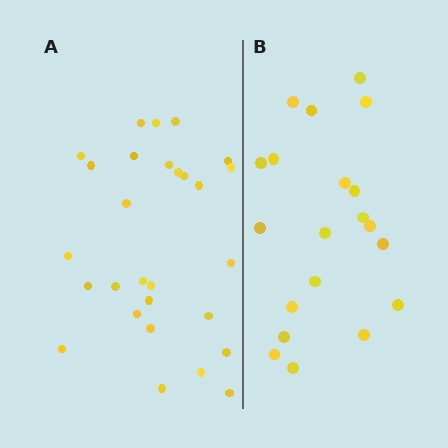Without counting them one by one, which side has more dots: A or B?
Region A (the left region) has more dots.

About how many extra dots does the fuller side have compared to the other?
Region A has roughly 8 or so more dots than region B.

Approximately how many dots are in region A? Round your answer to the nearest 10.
About 30 dots. (The exact count is 28, which rounds to 30.)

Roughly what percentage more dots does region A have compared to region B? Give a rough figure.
About 40% more.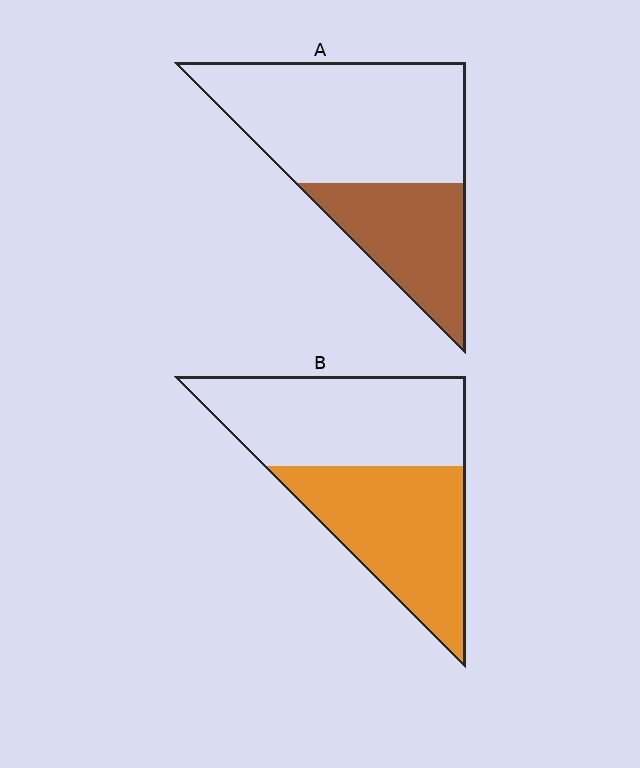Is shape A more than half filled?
No.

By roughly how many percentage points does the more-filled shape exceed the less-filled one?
By roughly 15 percentage points (B over A).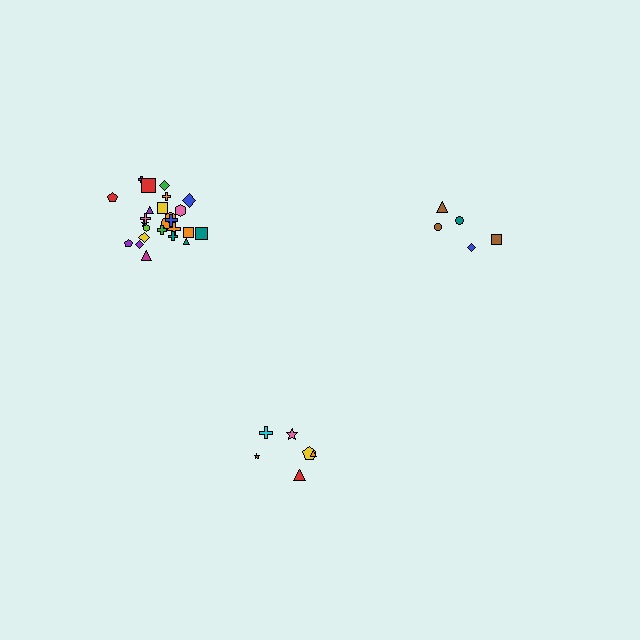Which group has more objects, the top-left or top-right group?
The top-left group.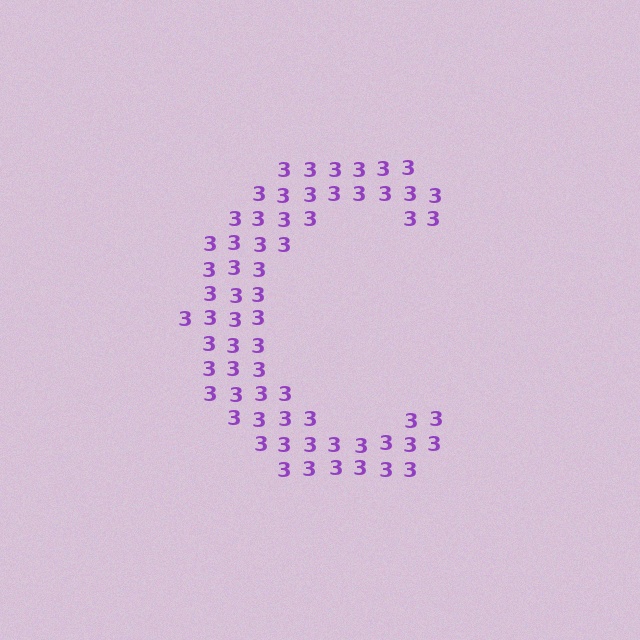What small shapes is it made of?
It is made of small digit 3's.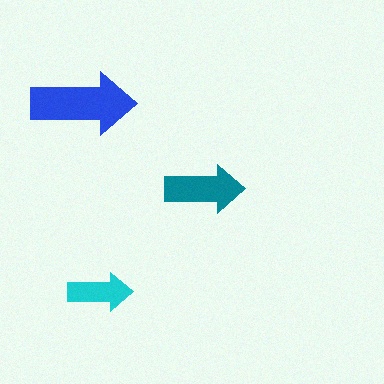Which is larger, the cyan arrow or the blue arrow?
The blue one.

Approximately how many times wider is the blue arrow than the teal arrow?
About 1.5 times wider.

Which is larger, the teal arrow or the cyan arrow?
The teal one.